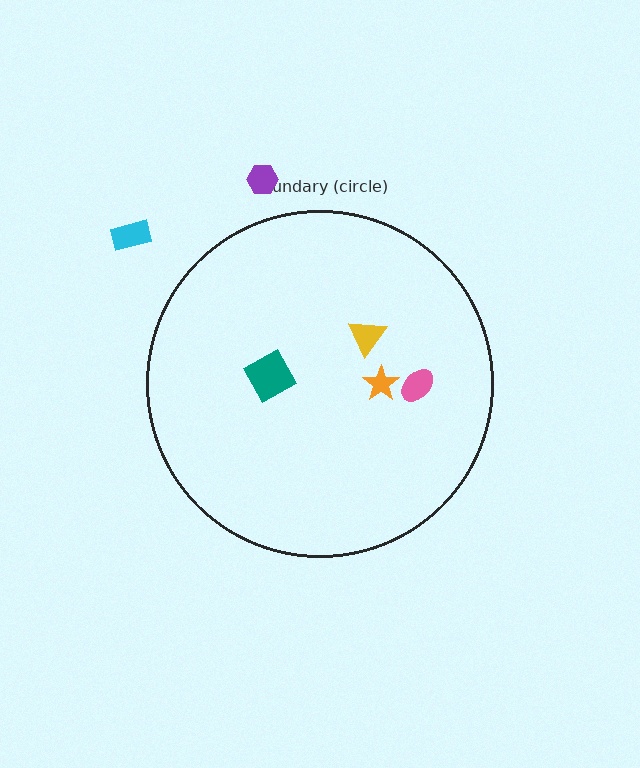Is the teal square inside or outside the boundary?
Inside.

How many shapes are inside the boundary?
4 inside, 2 outside.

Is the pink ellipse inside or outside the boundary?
Inside.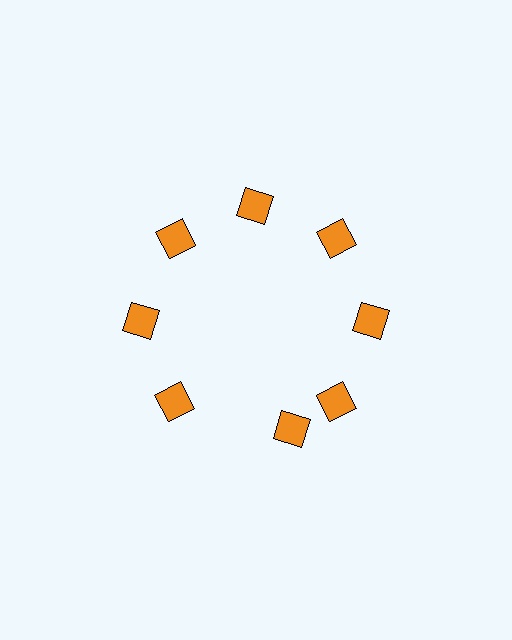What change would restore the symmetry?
The symmetry would be restored by rotating it back into even spacing with its neighbors so that all 8 diamonds sit at equal angles and equal distance from the center.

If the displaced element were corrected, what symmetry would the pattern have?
It would have 8-fold rotational symmetry — the pattern would map onto itself every 45 degrees.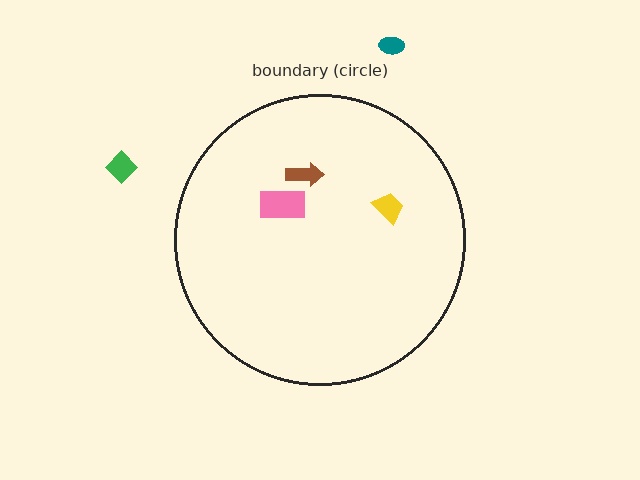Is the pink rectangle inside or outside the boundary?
Inside.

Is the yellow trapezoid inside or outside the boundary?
Inside.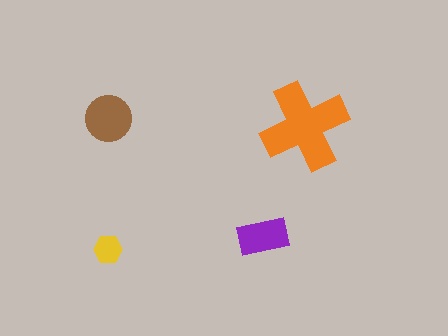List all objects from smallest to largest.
The yellow hexagon, the purple rectangle, the brown circle, the orange cross.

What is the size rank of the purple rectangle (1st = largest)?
3rd.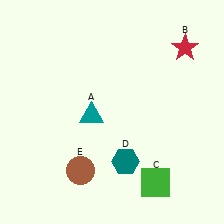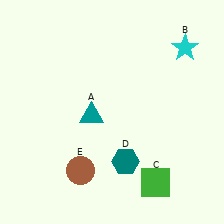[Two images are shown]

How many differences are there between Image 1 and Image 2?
There is 1 difference between the two images.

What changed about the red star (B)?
In Image 1, B is red. In Image 2, it changed to cyan.